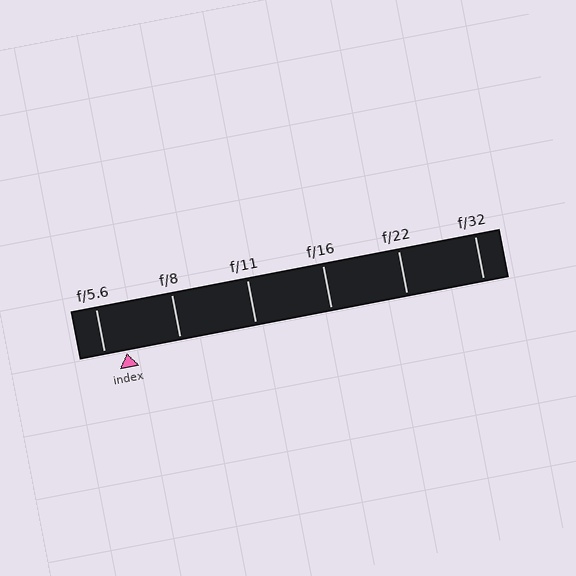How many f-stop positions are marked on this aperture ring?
There are 6 f-stop positions marked.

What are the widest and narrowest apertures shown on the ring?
The widest aperture shown is f/5.6 and the narrowest is f/32.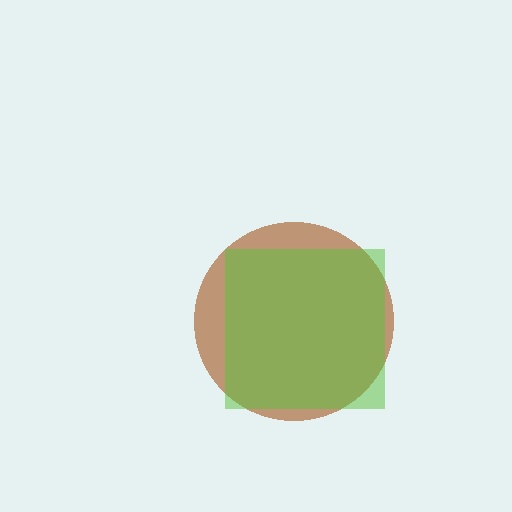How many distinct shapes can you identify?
There are 2 distinct shapes: a brown circle, a lime square.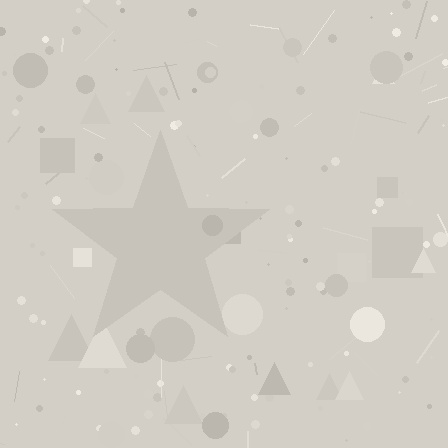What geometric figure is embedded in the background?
A star is embedded in the background.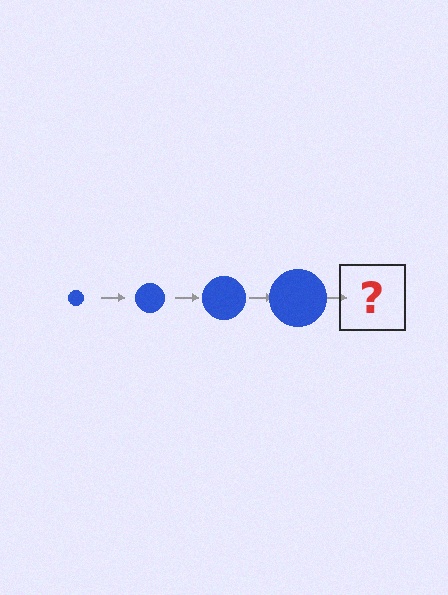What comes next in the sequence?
The next element should be a blue circle, larger than the previous one.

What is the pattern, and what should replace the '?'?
The pattern is that the circle gets progressively larger each step. The '?' should be a blue circle, larger than the previous one.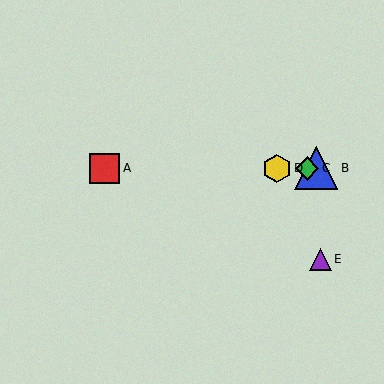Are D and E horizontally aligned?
No, D is at y≈169 and E is at y≈260.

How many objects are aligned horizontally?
4 objects (A, B, C, D) are aligned horizontally.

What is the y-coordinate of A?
Object A is at y≈168.